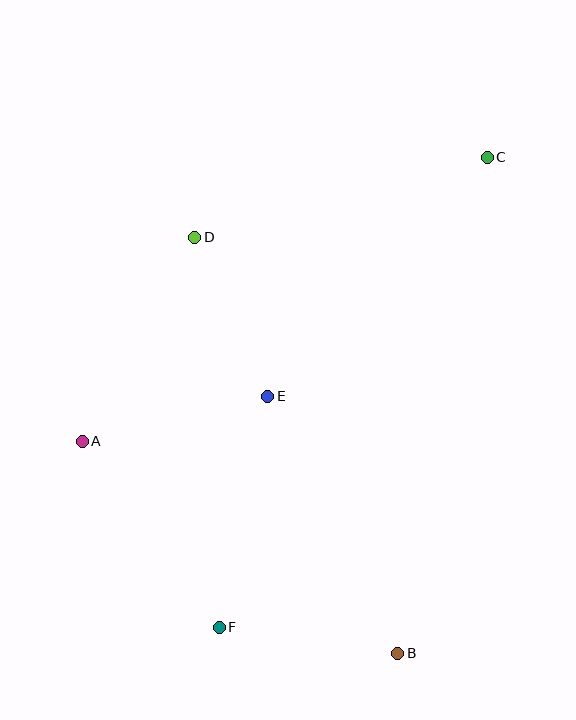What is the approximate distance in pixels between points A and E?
The distance between A and E is approximately 191 pixels.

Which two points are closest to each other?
Points D and E are closest to each other.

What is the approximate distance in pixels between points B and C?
The distance between B and C is approximately 504 pixels.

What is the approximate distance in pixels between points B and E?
The distance between B and E is approximately 288 pixels.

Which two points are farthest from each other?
Points C and F are farthest from each other.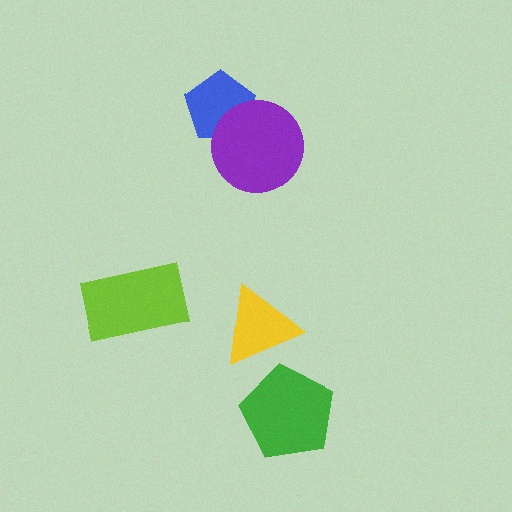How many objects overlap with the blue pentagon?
1 object overlaps with the blue pentagon.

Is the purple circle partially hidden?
No, no other shape covers it.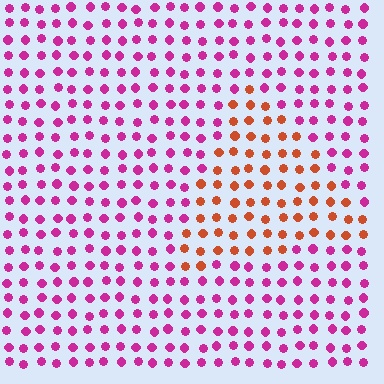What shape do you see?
I see a triangle.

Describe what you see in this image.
The image is filled with small magenta elements in a uniform arrangement. A triangle-shaped region is visible where the elements are tinted to a slightly different hue, forming a subtle color boundary.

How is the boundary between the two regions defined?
The boundary is defined purely by a slight shift in hue (about 55 degrees). Spacing, size, and orientation are identical on both sides.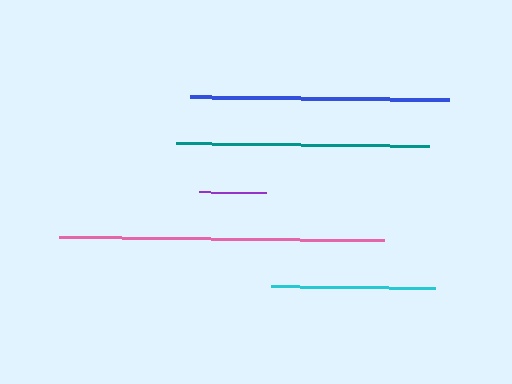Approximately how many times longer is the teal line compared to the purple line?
The teal line is approximately 3.8 times the length of the purple line.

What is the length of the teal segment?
The teal segment is approximately 253 pixels long.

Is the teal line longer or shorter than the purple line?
The teal line is longer than the purple line.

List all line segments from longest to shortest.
From longest to shortest: pink, blue, teal, cyan, purple.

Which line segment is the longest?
The pink line is the longest at approximately 325 pixels.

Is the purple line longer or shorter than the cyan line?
The cyan line is longer than the purple line.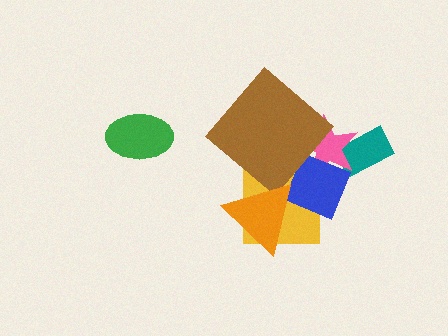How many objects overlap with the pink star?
3 objects overlap with the pink star.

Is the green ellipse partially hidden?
No, no other shape covers it.